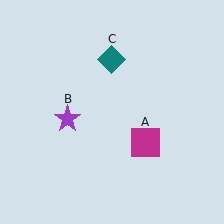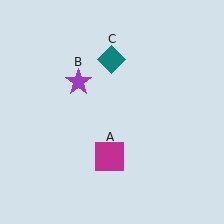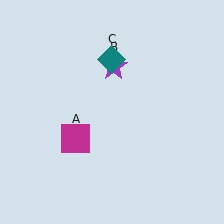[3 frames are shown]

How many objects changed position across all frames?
2 objects changed position: magenta square (object A), purple star (object B).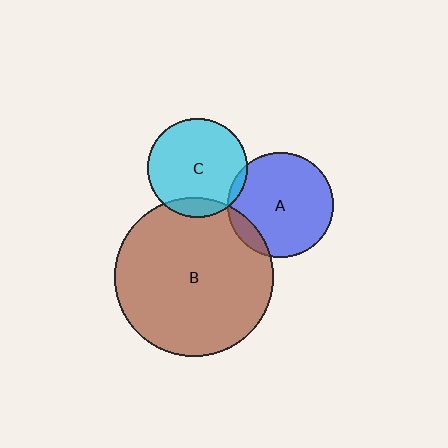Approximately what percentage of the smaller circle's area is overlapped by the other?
Approximately 5%.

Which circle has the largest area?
Circle B (brown).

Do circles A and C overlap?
Yes.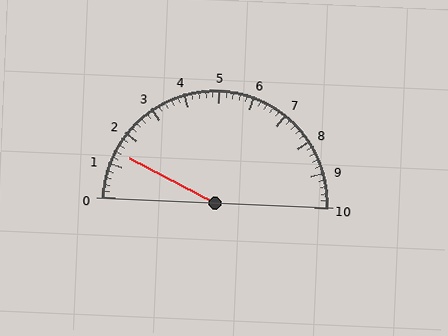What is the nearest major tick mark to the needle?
The nearest major tick mark is 1.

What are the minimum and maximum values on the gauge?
The gauge ranges from 0 to 10.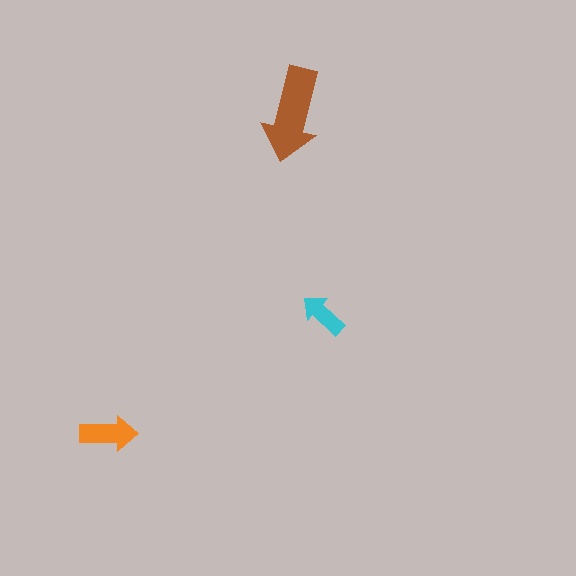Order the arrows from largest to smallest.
the brown one, the orange one, the cyan one.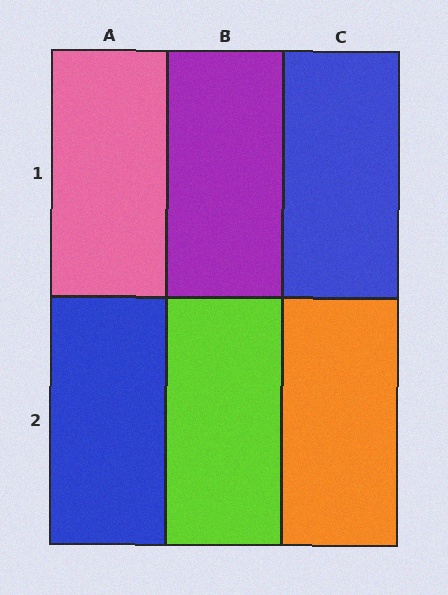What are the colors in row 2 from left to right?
Blue, lime, orange.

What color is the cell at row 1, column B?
Purple.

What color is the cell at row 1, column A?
Pink.